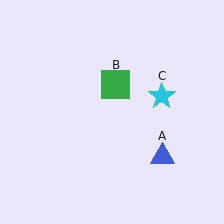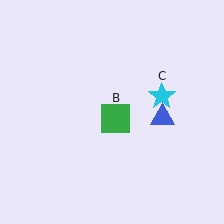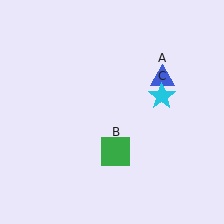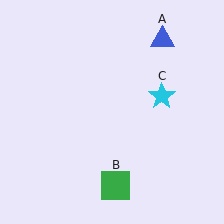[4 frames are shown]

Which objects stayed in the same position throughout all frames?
Cyan star (object C) remained stationary.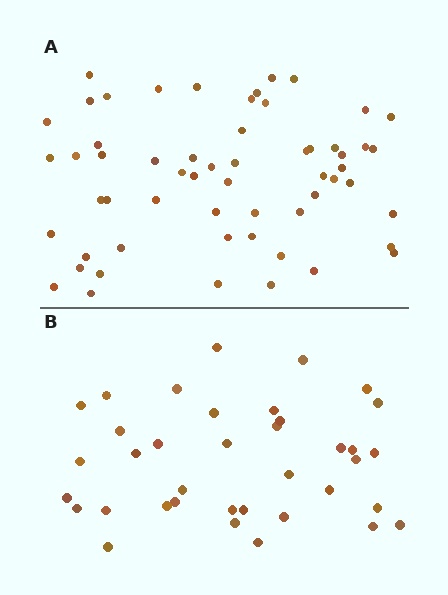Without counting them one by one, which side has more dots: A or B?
Region A (the top region) has more dots.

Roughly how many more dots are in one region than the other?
Region A has approximately 20 more dots than region B.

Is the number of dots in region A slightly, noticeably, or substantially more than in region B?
Region A has substantially more. The ratio is roughly 1.6 to 1.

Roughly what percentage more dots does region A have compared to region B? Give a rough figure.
About 55% more.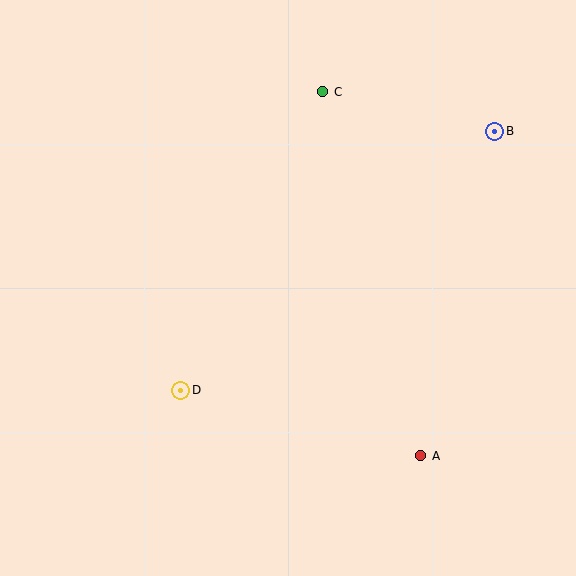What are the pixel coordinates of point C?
Point C is at (323, 92).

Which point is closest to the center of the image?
Point D at (181, 390) is closest to the center.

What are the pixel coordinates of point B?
Point B is at (495, 131).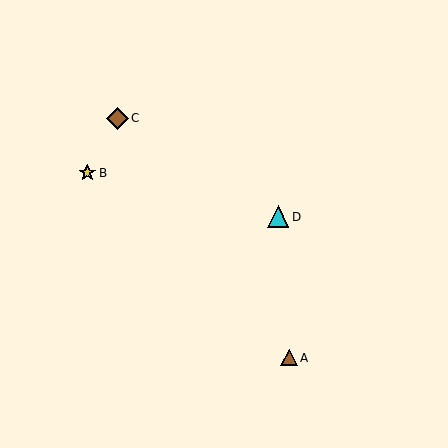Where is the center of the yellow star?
The center of the yellow star is at (87, 173).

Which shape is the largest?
The brown diamond (labeled C) is the largest.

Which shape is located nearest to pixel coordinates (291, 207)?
The cyan triangle (labeled D) at (278, 217) is nearest to that location.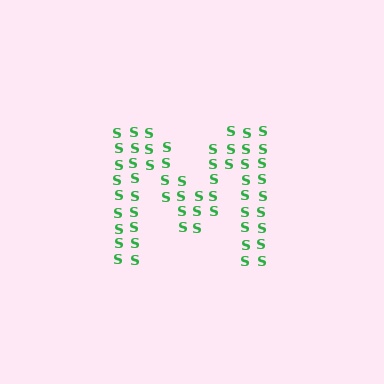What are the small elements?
The small elements are letter S's.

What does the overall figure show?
The overall figure shows the letter M.